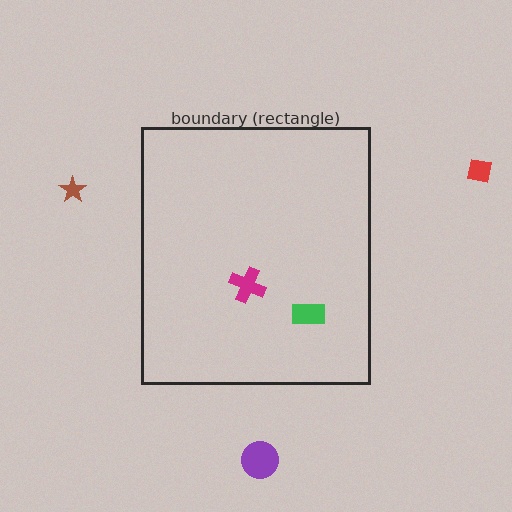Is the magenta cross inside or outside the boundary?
Inside.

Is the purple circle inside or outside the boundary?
Outside.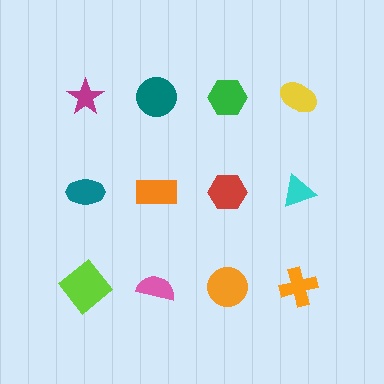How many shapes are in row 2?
4 shapes.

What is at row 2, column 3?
A red hexagon.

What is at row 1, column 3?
A green hexagon.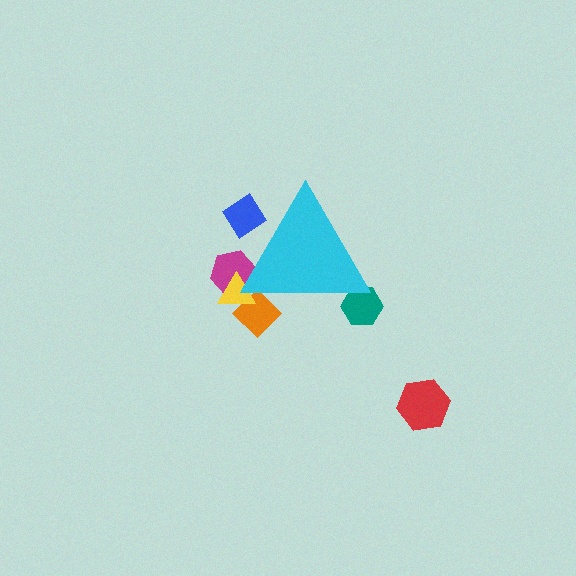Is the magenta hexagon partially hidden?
Yes, the magenta hexagon is partially hidden behind the cyan triangle.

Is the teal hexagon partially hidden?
Yes, the teal hexagon is partially hidden behind the cyan triangle.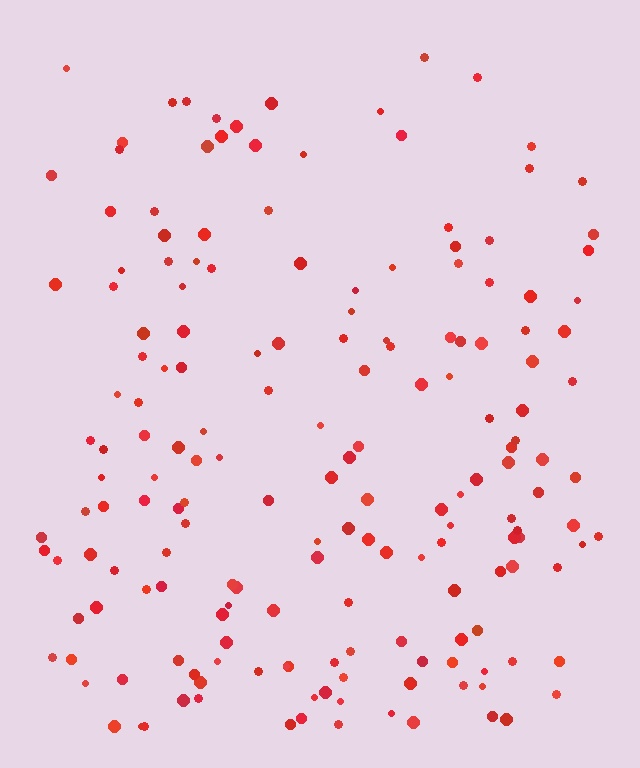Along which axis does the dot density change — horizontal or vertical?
Vertical.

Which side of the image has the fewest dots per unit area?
The top.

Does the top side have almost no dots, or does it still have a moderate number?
Still a moderate number, just noticeably fewer than the bottom.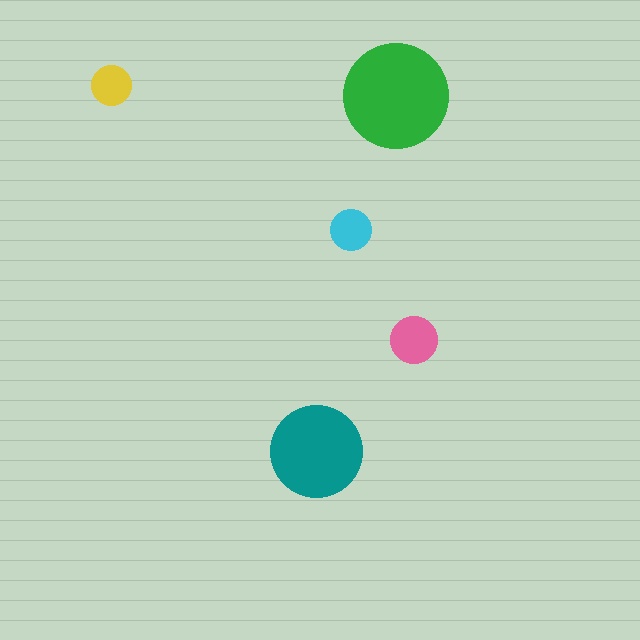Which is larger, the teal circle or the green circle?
The green one.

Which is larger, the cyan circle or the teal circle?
The teal one.